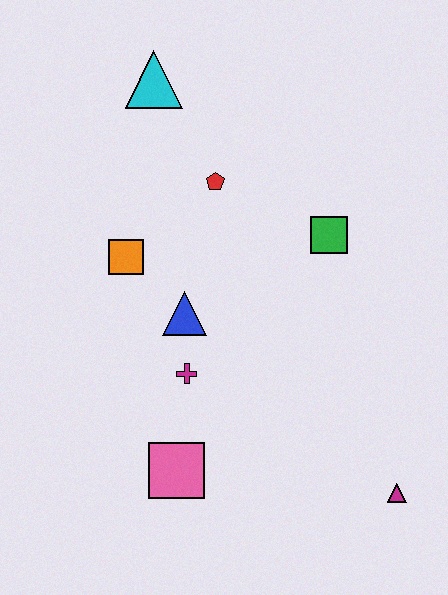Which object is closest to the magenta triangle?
The pink square is closest to the magenta triangle.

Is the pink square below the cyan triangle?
Yes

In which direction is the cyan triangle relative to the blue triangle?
The cyan triangle is above the blue triangle.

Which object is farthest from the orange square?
The magenta triangle is farthest from the orange square.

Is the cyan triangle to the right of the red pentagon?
No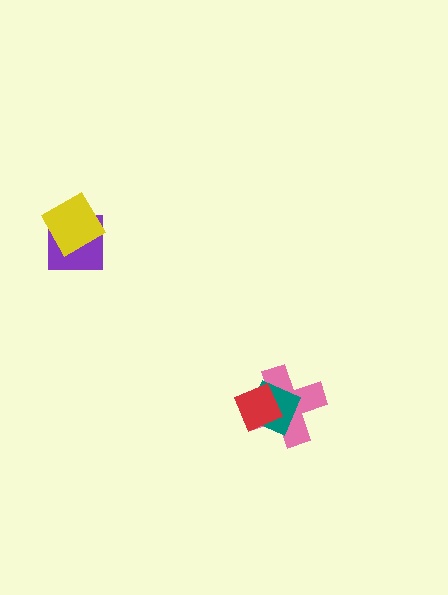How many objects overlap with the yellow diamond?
1 object overlaps with the yellow diamond.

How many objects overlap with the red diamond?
2 objects overlap with the red diamond.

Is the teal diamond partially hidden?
Yes, it is partially covered by another shape.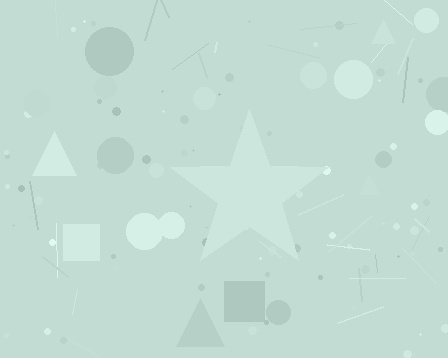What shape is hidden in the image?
A star is hidden in the image.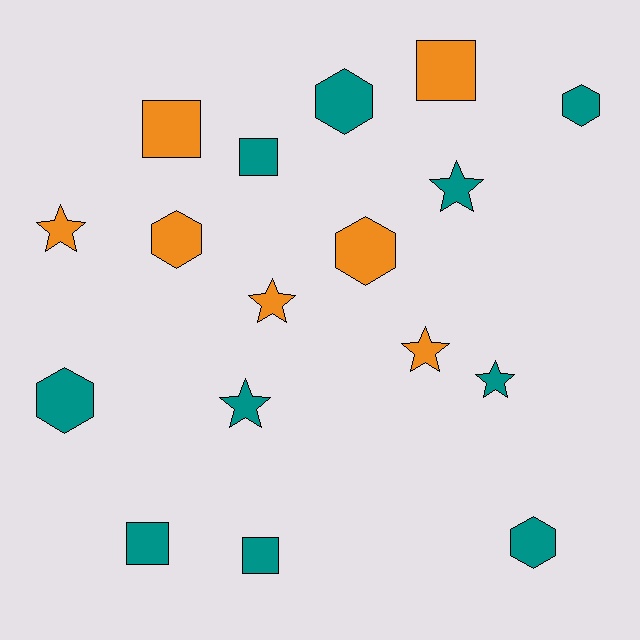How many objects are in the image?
There are 17 objects.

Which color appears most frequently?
Teal, with 10 objects.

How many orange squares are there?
There are 2 orange squares.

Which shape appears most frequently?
Hexagon, with 6 objects.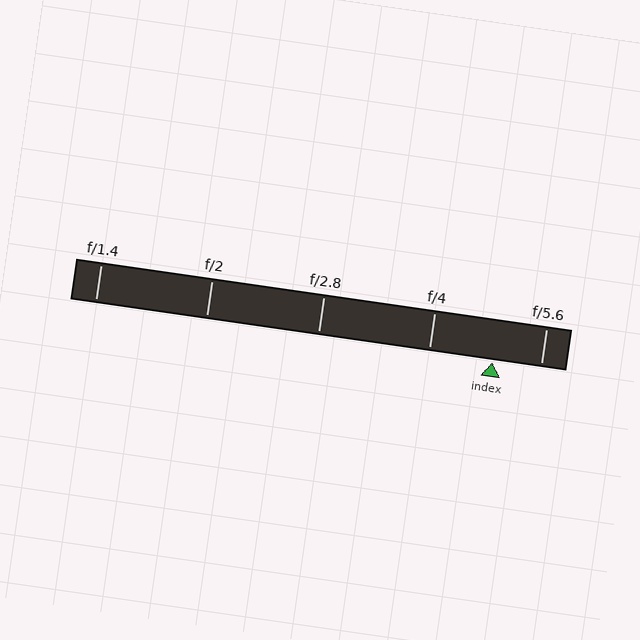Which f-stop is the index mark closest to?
The index mark is closest to f/5.6.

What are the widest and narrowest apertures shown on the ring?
The widest aperture shown is f/1.4 and the narrowest is f/5.6.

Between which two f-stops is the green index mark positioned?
The index mark is between f/4 and f/5.6.